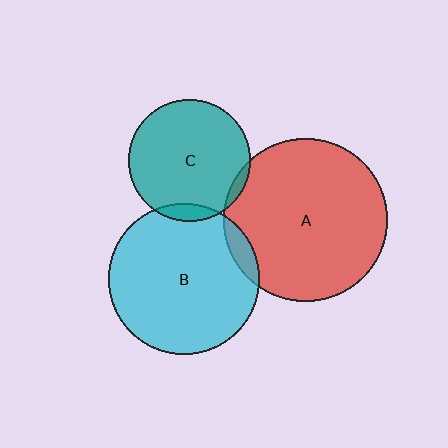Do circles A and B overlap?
Yes.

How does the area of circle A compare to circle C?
Approximately 1.8 times.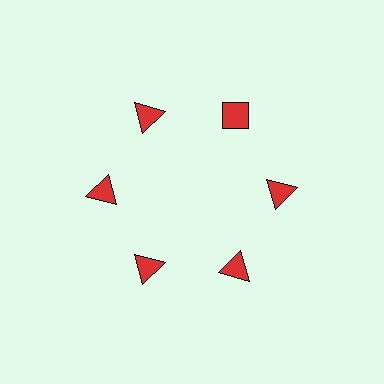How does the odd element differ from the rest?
It has a different shape: diamond instead of triangle.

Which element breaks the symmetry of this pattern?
The red diamond at roughly the 1 o'clock position breaks the symmetry. All other shapes are red triangles.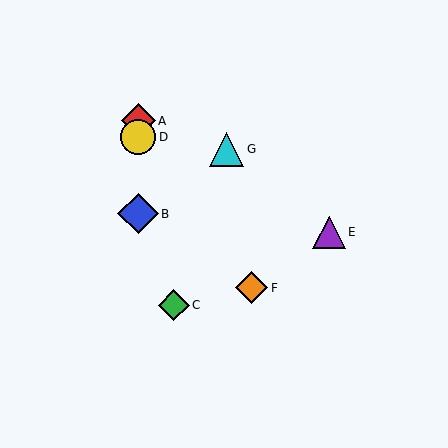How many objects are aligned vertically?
3 objects (A, B, D) are aligned vertically.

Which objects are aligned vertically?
Objects A, B, D are aligned vertically.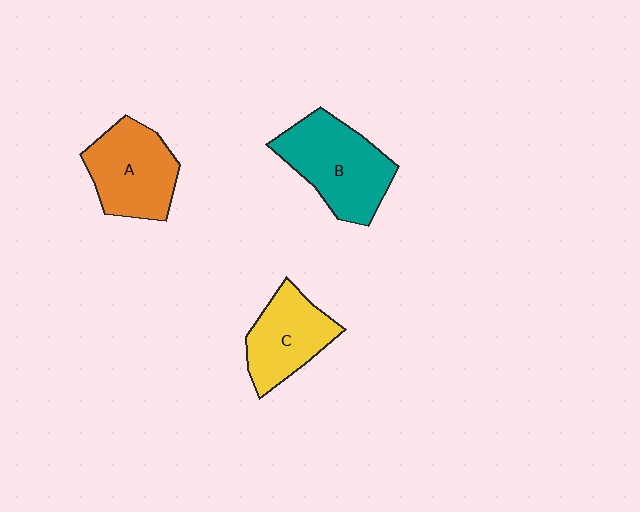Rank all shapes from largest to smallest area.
From largest to smallest: B (teal), A (orange), C (yellow).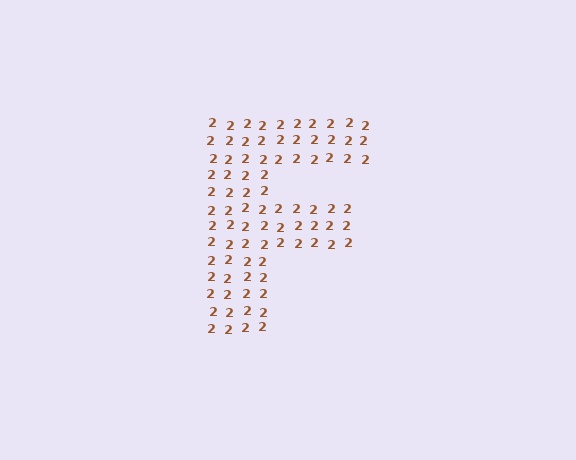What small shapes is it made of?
It is made of small digit 2's.